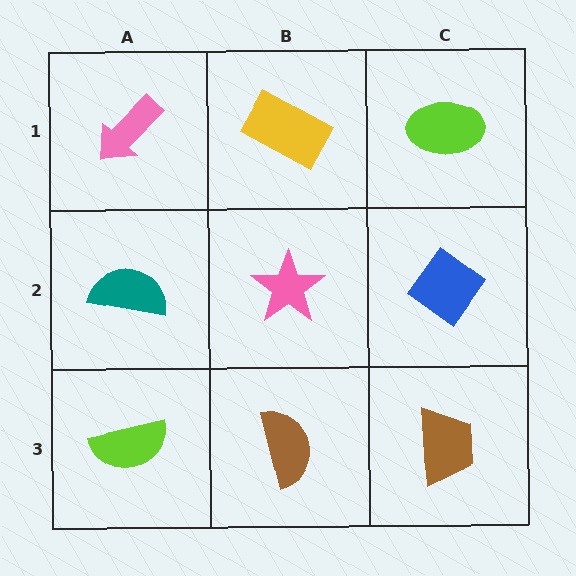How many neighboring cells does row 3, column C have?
2.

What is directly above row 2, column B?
A yellow rectangle.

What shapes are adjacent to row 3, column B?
A pink star (row 2, column B), a lime semicircle (row 3, column A), a brown trapezoid (row 3, column C).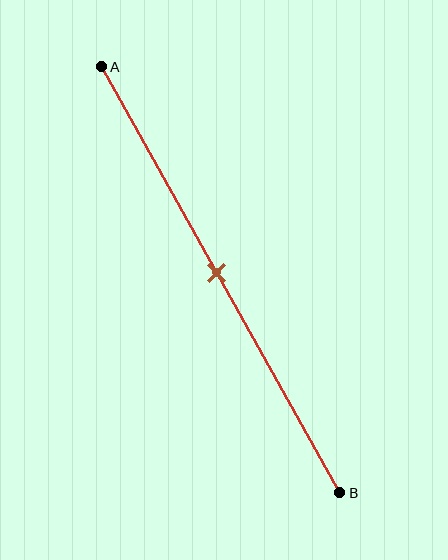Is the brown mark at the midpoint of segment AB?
Yes, the mark is approximately at the midpoint.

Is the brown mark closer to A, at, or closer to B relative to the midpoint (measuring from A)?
The brown mark is approximately at the midpoint of segment AB.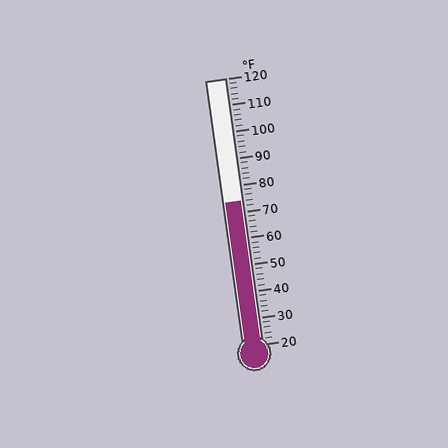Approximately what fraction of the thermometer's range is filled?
The thermometer is filled to approximately 55% of its range.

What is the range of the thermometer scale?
The thermometer scale ranges from 20°F to 120°F.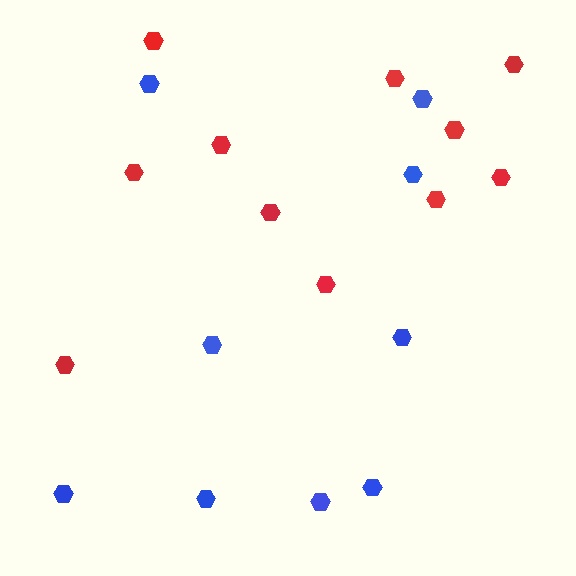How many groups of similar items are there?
There are 2 groups: one group of red hexagons (11) and one group of blue hexagons (9).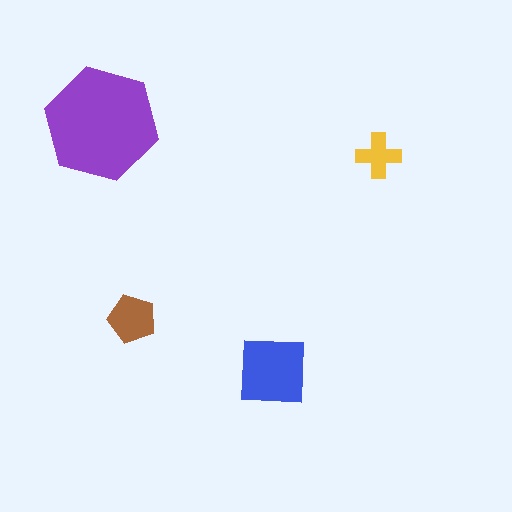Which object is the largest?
The purple hexagon.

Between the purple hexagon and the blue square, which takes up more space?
The purple hexagon.